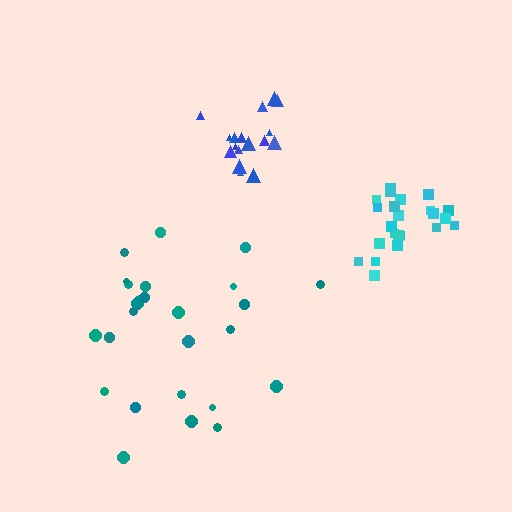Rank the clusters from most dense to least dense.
cyan, blue, teal.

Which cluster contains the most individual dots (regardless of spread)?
Teal (27).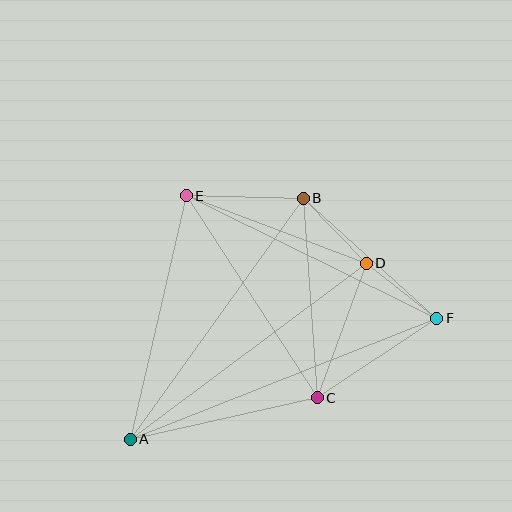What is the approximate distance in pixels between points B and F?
The distance between B and F is approximately 180 pixels.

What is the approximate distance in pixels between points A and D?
The distance between A and D is approximately 295 pixels.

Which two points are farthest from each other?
Points A and F are farthest from each other.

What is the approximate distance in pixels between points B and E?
The distance between B and E is approximately 117 pixels.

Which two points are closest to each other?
Points D and F are closest to each other.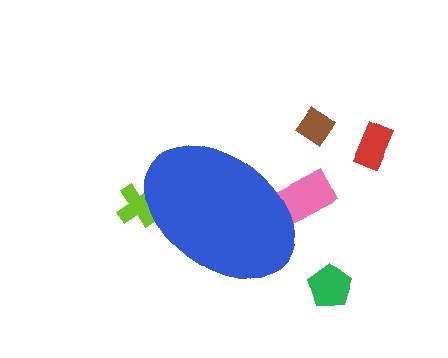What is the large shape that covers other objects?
A blue ellipse.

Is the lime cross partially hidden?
Yes, the lime cross is partially hidden behind the blue ellipse.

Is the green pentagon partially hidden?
No, the green pentagon is fully visible.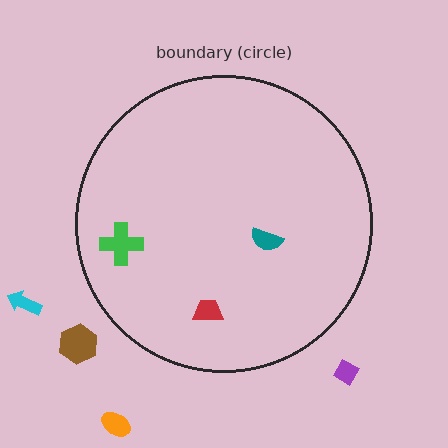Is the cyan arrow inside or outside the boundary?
Outside.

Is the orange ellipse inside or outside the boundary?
Outside.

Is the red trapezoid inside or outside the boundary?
Inside.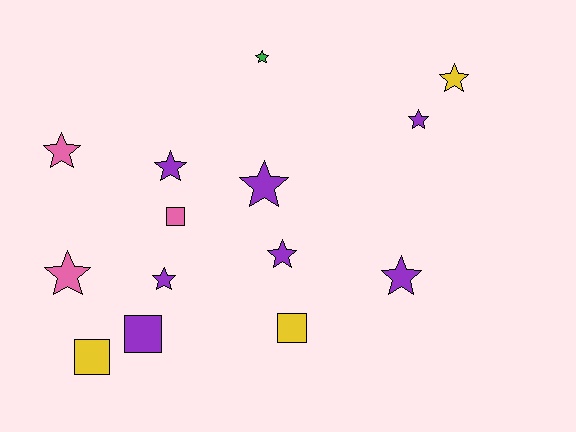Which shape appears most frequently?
Star, with 10 objects.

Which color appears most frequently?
Purple, with 7 objects.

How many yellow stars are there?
There is 1 yellow star.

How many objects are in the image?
There are 14 objects.